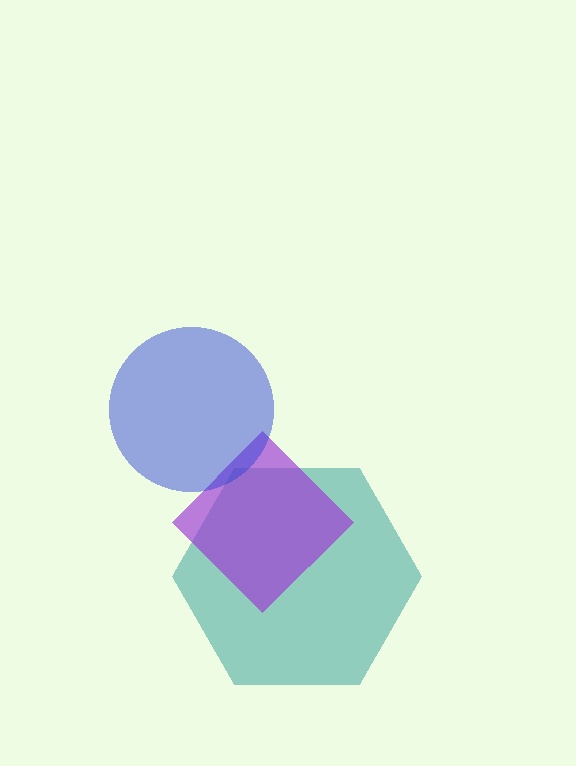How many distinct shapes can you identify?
There are 3 distinct shapes: a teal hexagon, a purple diamond, a blue circle.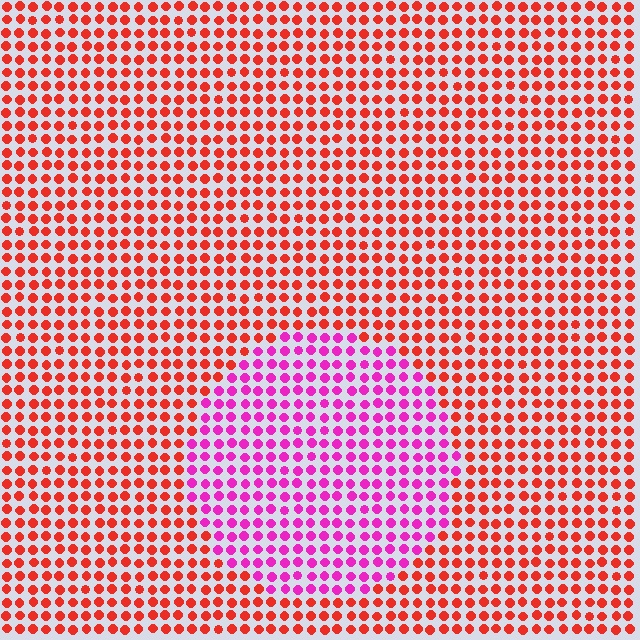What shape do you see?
I see a circle.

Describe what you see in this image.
The image is filled with small red elements in a uniform arrangement. A circle-shaped region is visible where the elements are tinted to a slightly different hue, forming a subtle color boundary.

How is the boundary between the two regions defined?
The boundary is defined purely by a slight shift in hue (about 51 degrees). Spacing, size, and orientation are identical on both sides.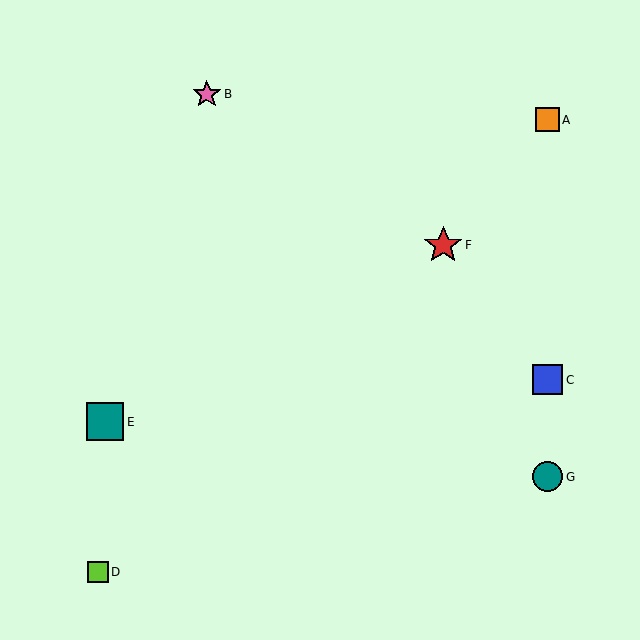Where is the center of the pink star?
The center of the pink star is at (207, 94).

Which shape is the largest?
The red star (labeled F) is the largest.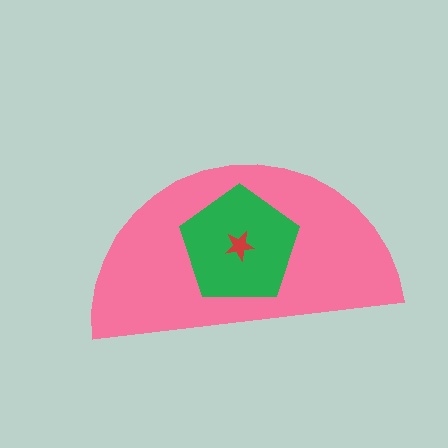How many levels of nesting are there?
3.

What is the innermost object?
The red star.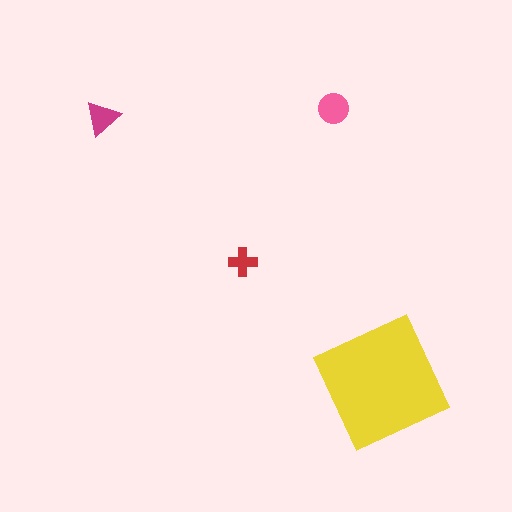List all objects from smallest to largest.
The red cross, the magenta triangle, the pink circle, the yellow square.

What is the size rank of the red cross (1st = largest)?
4th.